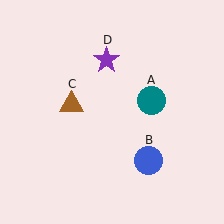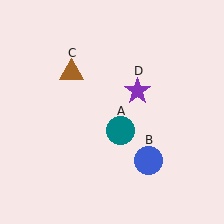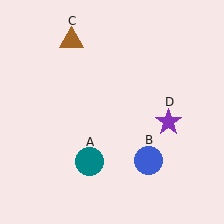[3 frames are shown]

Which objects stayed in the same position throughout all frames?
Blue circle (object B) remained stationary.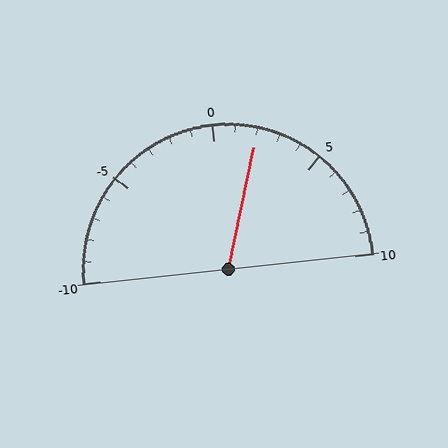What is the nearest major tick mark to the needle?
The nearest major tick mark is 0.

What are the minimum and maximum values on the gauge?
The gauge ranges from -10 to 10.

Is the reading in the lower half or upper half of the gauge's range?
The reading is in the upper half of the range (-10 to 10).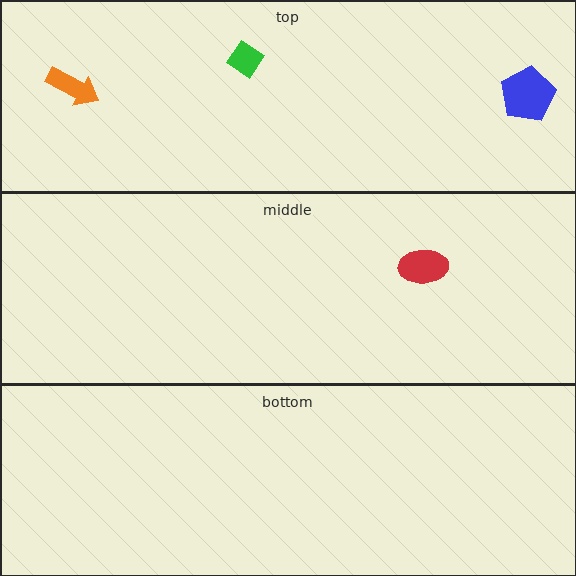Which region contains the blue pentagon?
The top region.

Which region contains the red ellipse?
The middle region.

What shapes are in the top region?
The blue pentagon, the green diamond, the orange arrow.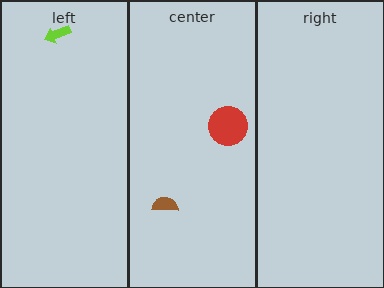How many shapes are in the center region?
2.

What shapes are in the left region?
The lime arrow.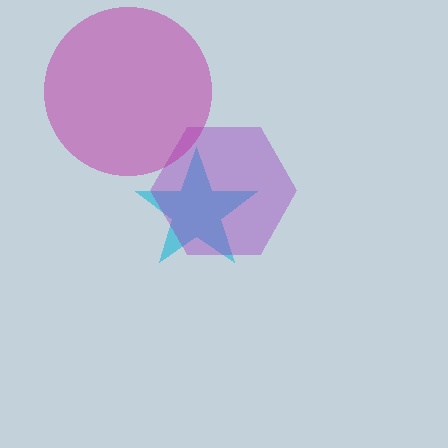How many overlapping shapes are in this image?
There are 3 overlapping shapes in the image.